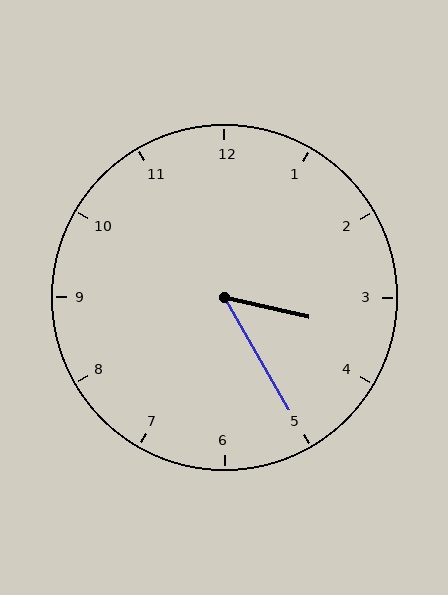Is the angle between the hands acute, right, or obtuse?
It is acute.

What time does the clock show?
3:25.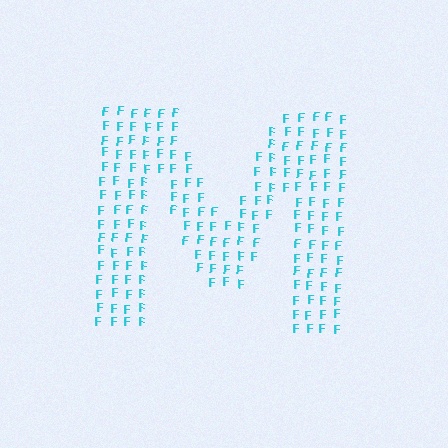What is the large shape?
The large shape is the letter M.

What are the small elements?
The small elements are letter F's.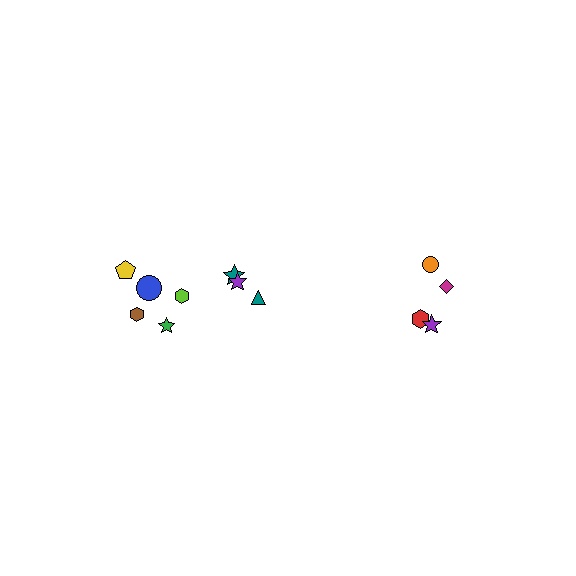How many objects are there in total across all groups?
There are 12 objects.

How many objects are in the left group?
There are 8 objects.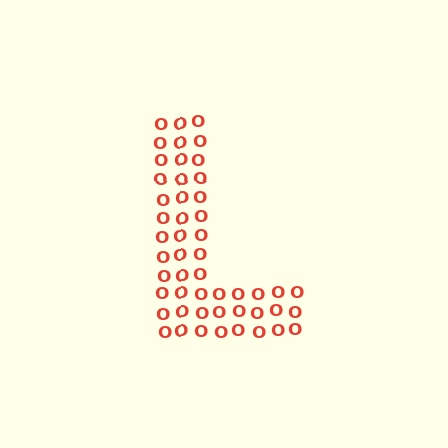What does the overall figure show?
The overall figure shows the letter L.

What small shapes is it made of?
It is made of small letter O's.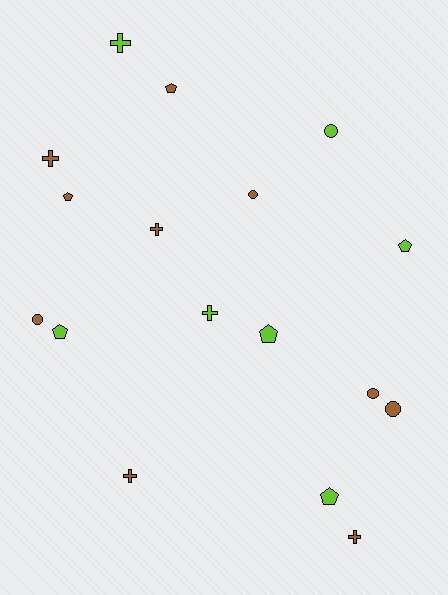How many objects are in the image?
There are 17 objects.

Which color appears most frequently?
Brown, with 10 objects.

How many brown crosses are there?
There are 4 brown crosses.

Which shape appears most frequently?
Cross, with 6 objects.